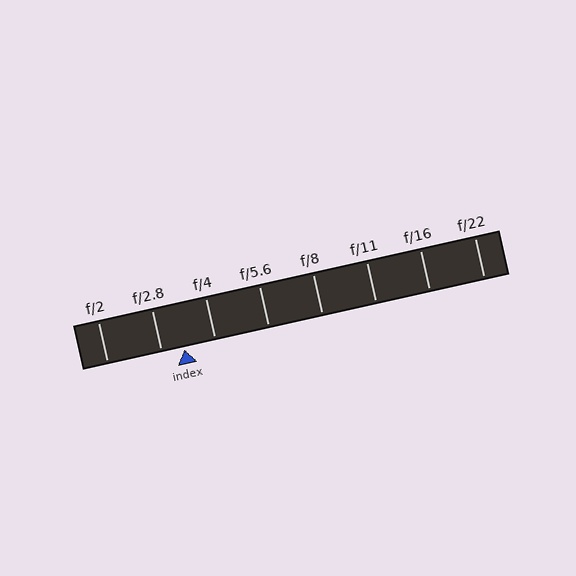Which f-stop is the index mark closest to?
The index mark is closest to f/2.8.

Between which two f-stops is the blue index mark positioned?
The index mark is between f/2.8 and f/4.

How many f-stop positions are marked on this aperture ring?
There are 8 f-stop positions marked.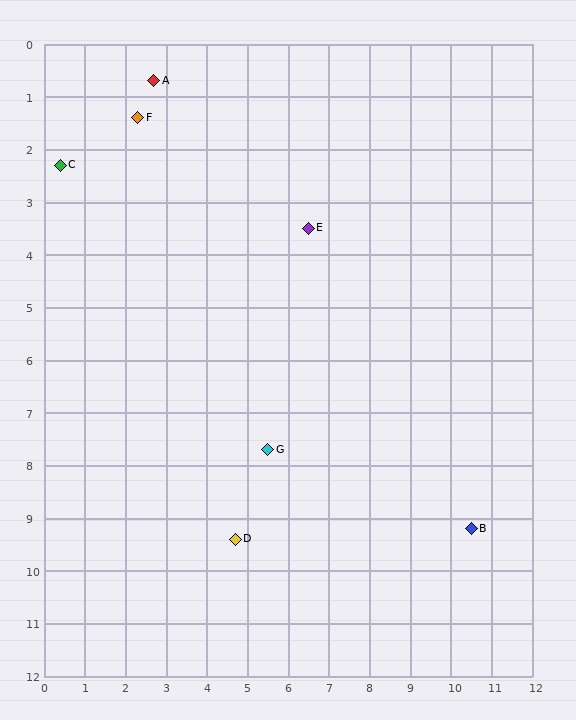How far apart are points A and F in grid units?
Points A and F are about 0.8 grid units apart.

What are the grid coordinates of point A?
Point A is at approximately (2.7, 0.7).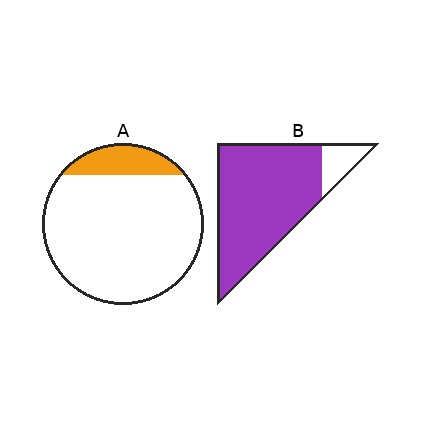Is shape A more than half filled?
No.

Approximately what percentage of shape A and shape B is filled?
A is approximately 15% and B is approximately 85%.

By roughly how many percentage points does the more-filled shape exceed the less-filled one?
By roughly 75 percentage points (B over A).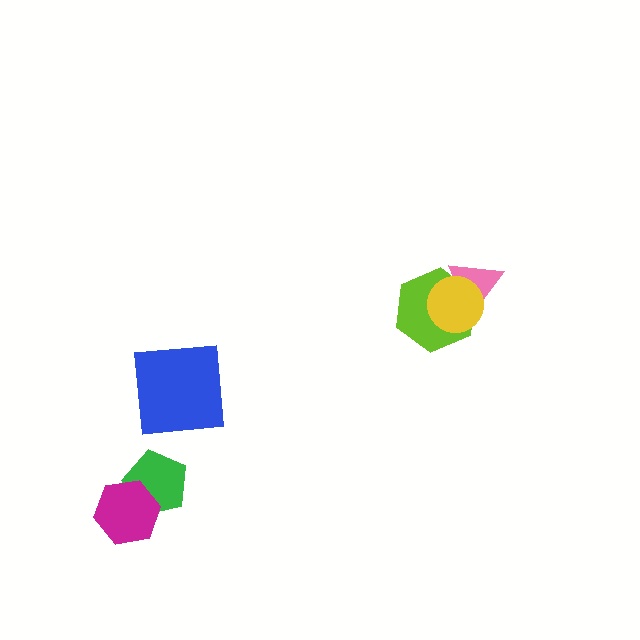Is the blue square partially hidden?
No, no other shape covers it.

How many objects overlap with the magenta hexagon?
1 object overlaps with the magenta hexagon.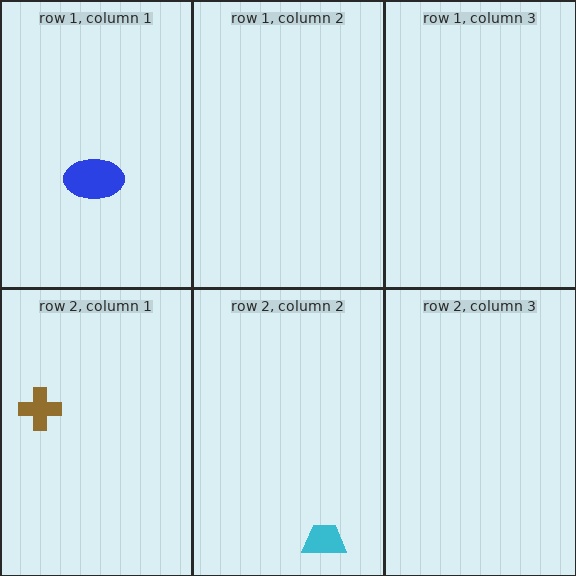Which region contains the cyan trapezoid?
The row 2, column 2 region.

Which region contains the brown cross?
The row 2, column 1 region.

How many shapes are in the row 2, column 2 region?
1.